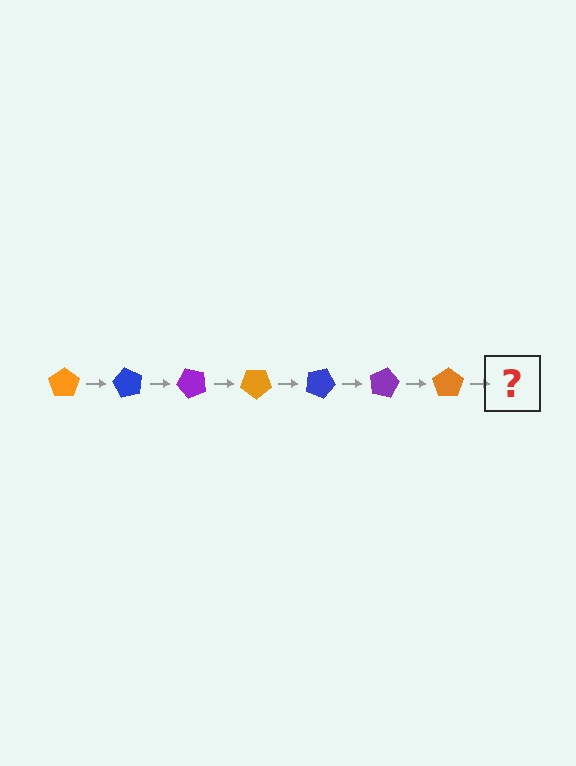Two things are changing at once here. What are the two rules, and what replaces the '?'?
The two rules are that it rotates 60 degrees each step and the color cycles through orange, blue, and purple. The '?' should be a blue pentagon, rotated 420 degrees from the start.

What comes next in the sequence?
The next element should be a blue pentagon, rotated 420 degrees from the start.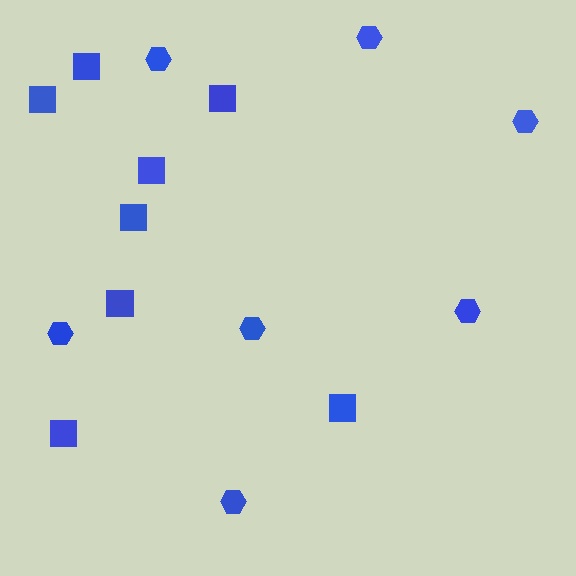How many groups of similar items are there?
There are 2 groups: one group of hexagons (7) and one group of squares (8).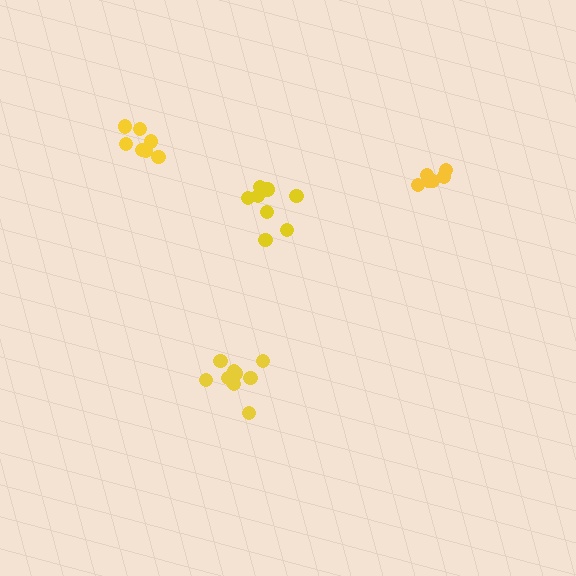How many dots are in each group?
Group 1: 8 dots, Group 2: 7 dots, Group 3: 10 dots, Group 4: 7 dots (32 total).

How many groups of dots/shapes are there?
There are 4 groups.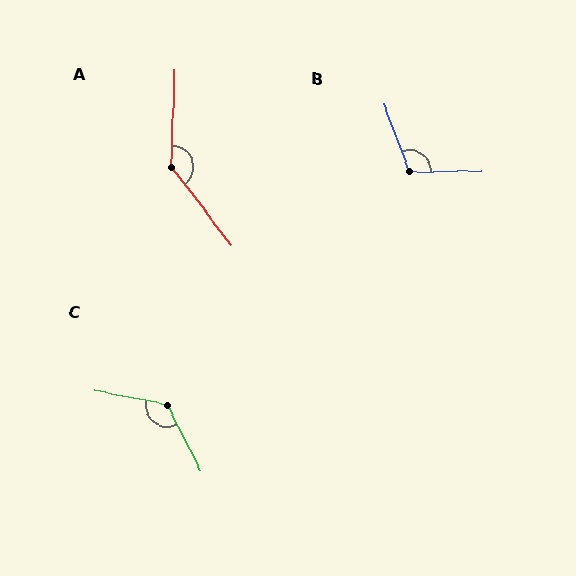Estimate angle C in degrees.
Approximately 127 degrees.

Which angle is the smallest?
B, at approximately 109 degrees.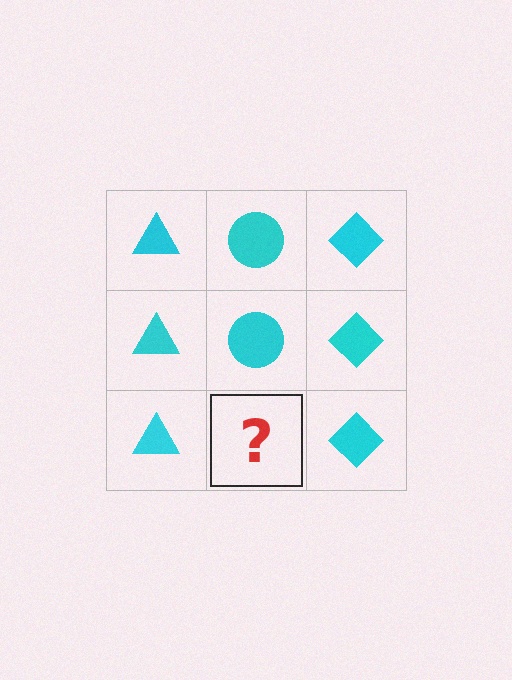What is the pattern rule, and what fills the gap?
The rule is that each column has a consistent shape. The gap should be filled with a cyan circle.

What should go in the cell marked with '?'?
The missing cell should contain a cyan circle.